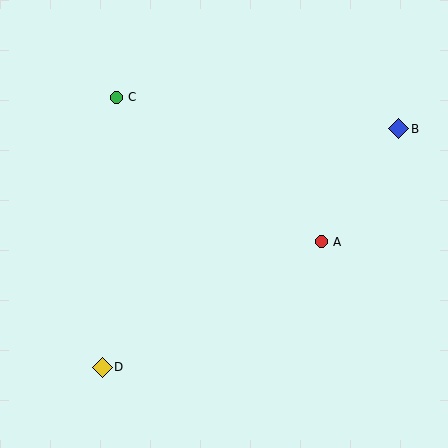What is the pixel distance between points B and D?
The distance between B and D is 381 pixels.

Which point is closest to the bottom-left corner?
Point D is closest to the bottom-left corner.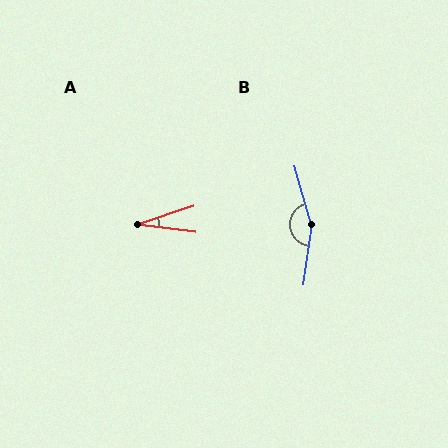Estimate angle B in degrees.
Approximately 156 degrees.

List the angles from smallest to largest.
A (26°), B (156°).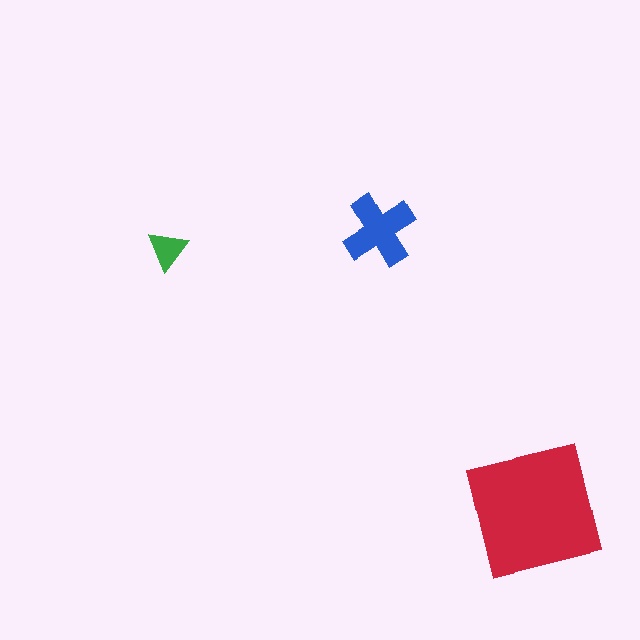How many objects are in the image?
There are 3 objects in the image.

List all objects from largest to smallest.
The red square, the blue cross, the green triangle.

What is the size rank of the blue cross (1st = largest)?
2nd.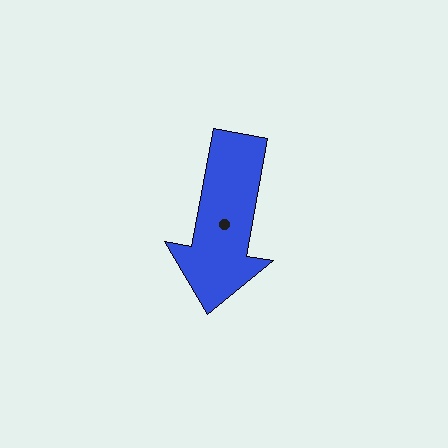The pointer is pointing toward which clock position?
Roughly 6 o'clock.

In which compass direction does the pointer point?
South.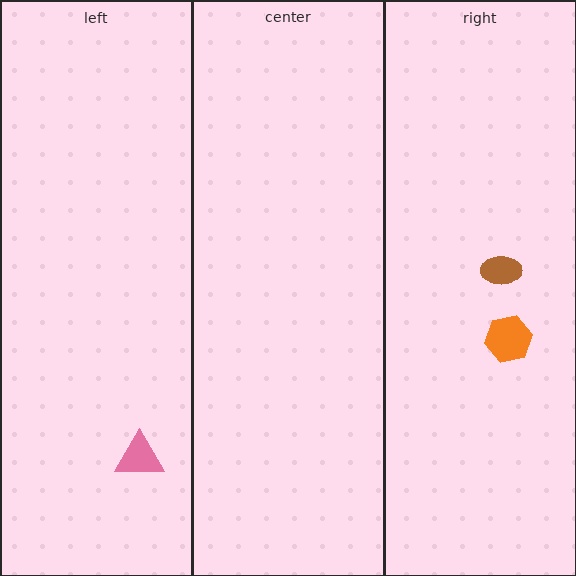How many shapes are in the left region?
1.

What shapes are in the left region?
The pink triangle.